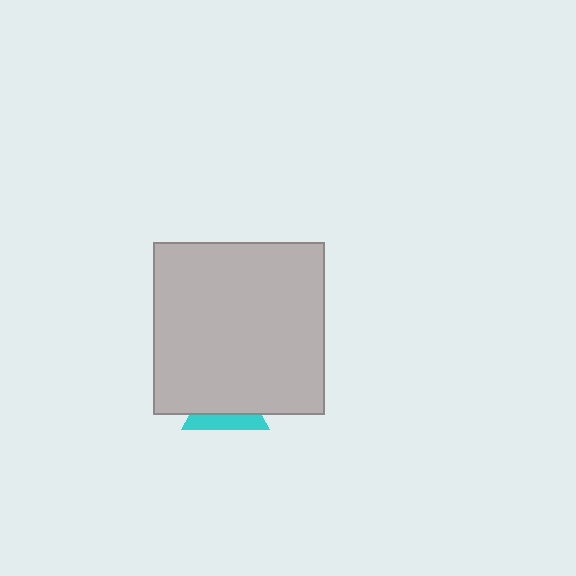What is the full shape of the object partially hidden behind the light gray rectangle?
The partially hidden object is a cyan triangle.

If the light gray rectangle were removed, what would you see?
You would see the complete cyan triangle.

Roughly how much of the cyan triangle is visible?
A small part of it is visible (roughly 33%).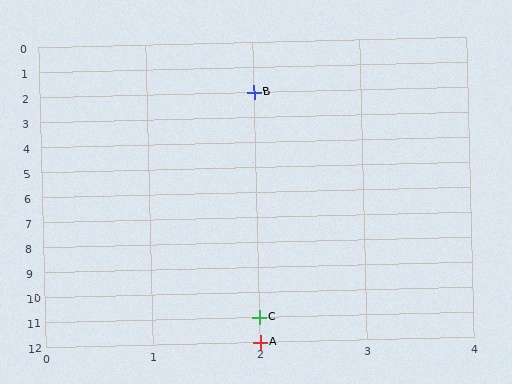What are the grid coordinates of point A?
Point A is at grid coordinates (2, 12).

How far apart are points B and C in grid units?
Points B and C are 9 rows apart.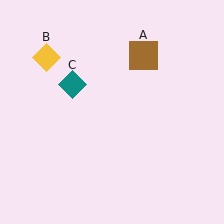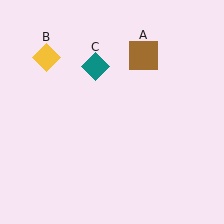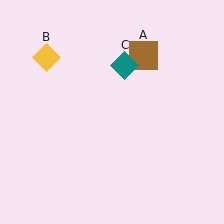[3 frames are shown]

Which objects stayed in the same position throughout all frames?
Brown square (object A) and yellow diamond (object B) remained stationary.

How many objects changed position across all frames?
1 object changed position: teal diamond (object C).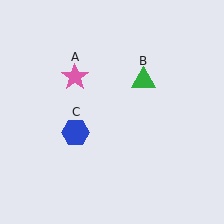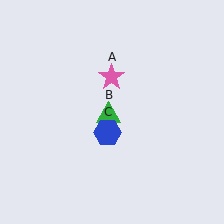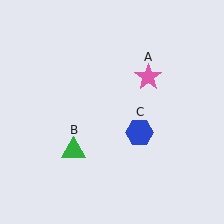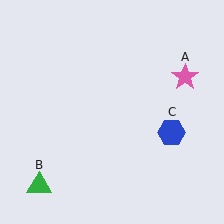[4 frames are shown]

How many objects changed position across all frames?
3 objects changed position: pink star (object A), green triangle (object B), blue hexagon (object C).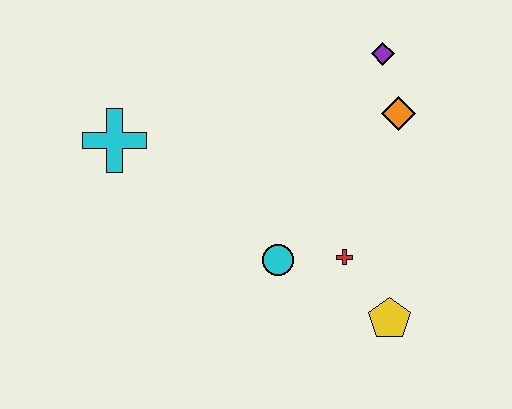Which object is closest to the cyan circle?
The red cross is closest to the cyan circle.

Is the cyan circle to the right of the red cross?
No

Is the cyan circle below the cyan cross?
Yes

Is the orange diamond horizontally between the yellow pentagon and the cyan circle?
No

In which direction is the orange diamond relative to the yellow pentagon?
The orange diamond is above the yellow pentagon.